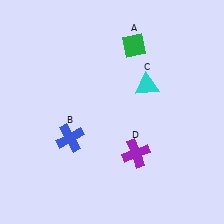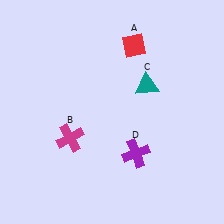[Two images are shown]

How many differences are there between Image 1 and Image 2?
There are 3 differences between the two images.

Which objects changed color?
A changed from green to red. B changed from blue to magenta. C changed from cyan to teal.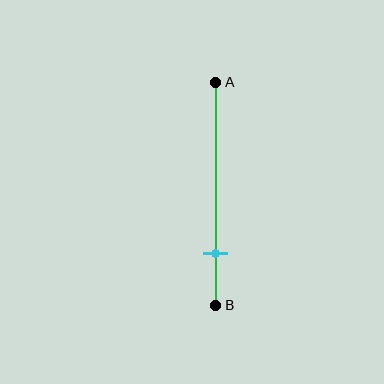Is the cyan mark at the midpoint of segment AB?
No, the mark is at about 75% from A, not at the 50% midpoint.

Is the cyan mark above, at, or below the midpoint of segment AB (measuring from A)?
The cyan mark is below the midpoint of segment AB.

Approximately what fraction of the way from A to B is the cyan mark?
The cyan mark is approximately 75% of the way from A to B.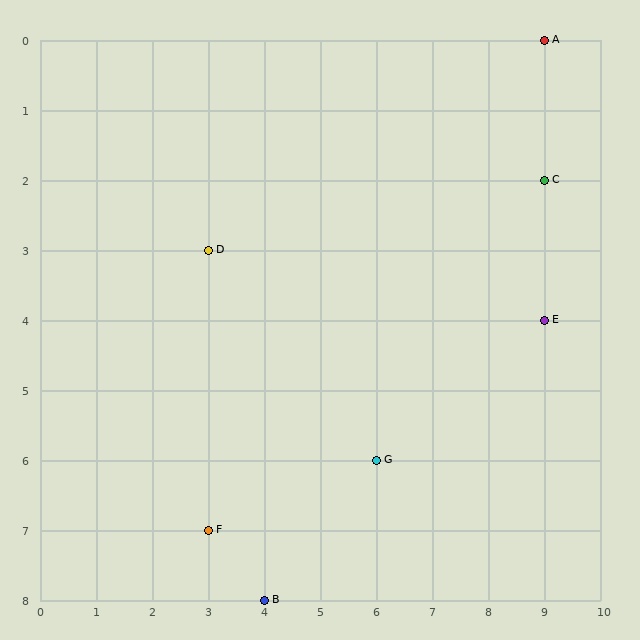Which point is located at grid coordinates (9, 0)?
Point A is at (9, 0).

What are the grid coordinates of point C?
Point C is at grid coordinates (9, 2).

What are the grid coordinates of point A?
Point A is at grid coordinates (9, 0).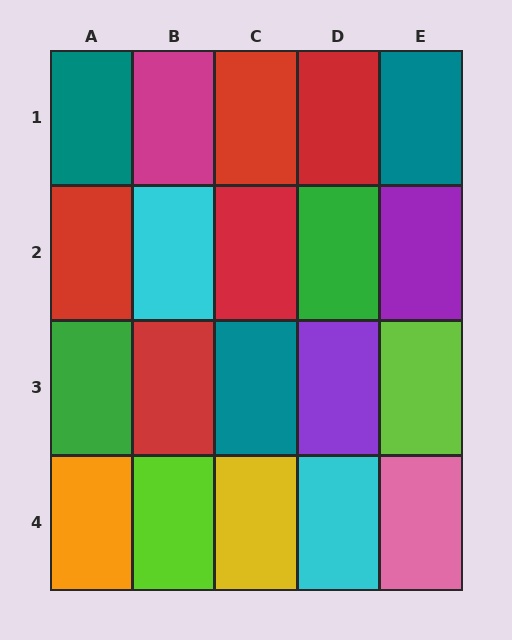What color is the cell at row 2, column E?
Purple.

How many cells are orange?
1 cell is orange.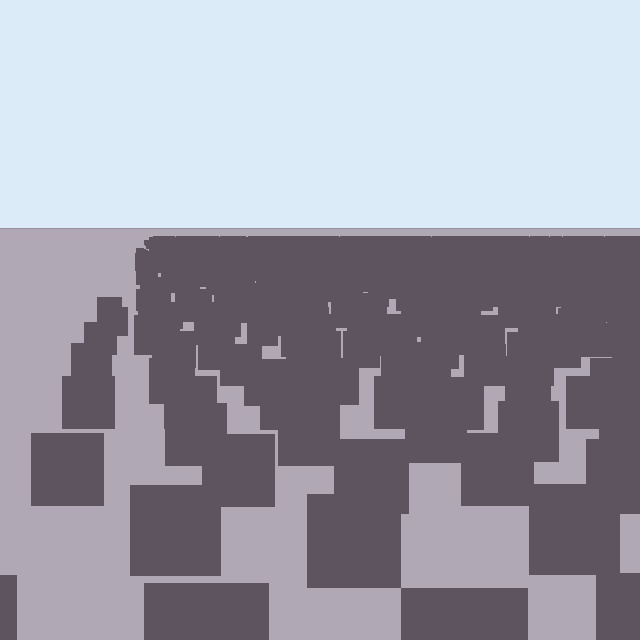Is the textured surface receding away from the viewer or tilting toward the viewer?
The surface is receding away from the viewer. Texture elements get smaller and denser toward the top.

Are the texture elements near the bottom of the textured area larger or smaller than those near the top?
Larger. Near the bottom, elements are closer to the viewer and appear at a bigger on-screen size.